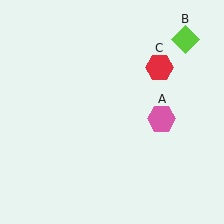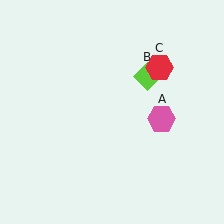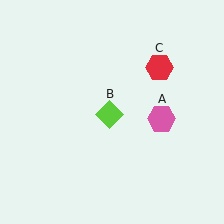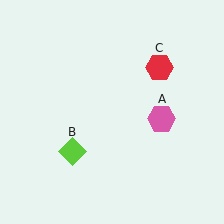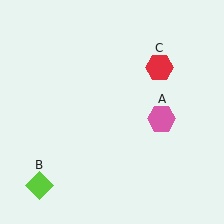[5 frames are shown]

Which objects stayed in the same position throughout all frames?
Pink hexagon (object A) and red hexagon (object C) remained stationary.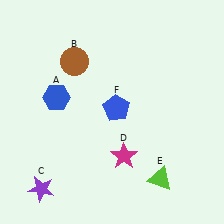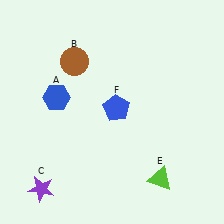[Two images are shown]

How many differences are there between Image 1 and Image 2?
There is 1 difference between the two images.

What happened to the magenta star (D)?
The magenta star (D) was removed in Image 2. It was in the bottom-right area of Image 1.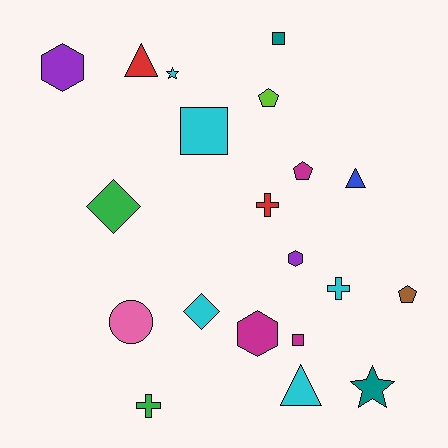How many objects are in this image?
There are 20 objects.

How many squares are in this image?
There are 3 squares.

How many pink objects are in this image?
There is 1 pink object.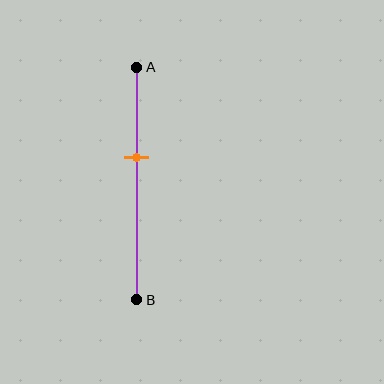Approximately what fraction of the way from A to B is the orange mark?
The orange mark is approximately 40% of the way from A to B.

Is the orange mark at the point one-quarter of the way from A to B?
No, the mark is at about 40% from A, not at the 25% one-quarter point.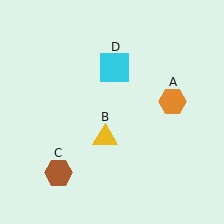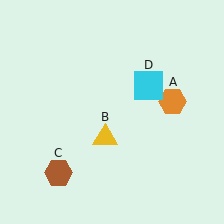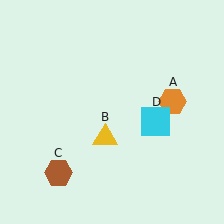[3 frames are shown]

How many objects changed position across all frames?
1 object changed position: cyan square (object D).